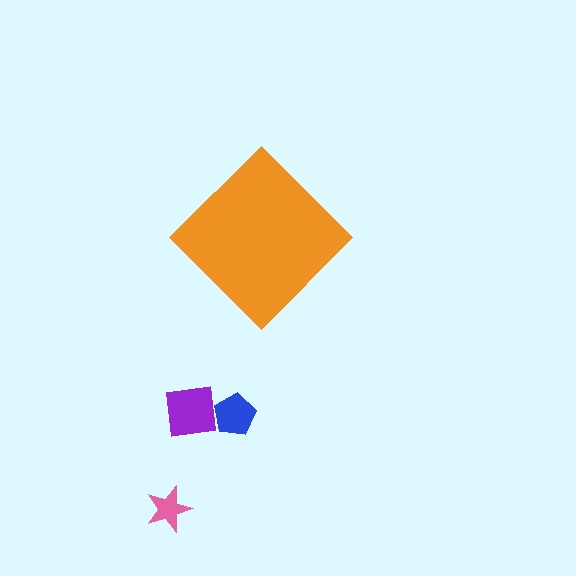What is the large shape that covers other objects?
An orange diamond.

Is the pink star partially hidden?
No, the pink star is fully visible.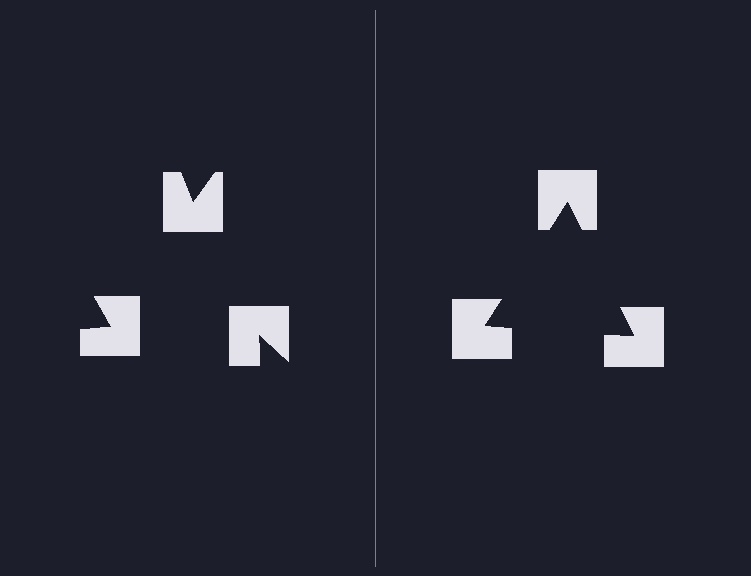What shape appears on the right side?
An illusory triangle.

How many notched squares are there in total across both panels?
6 — 3 on each side.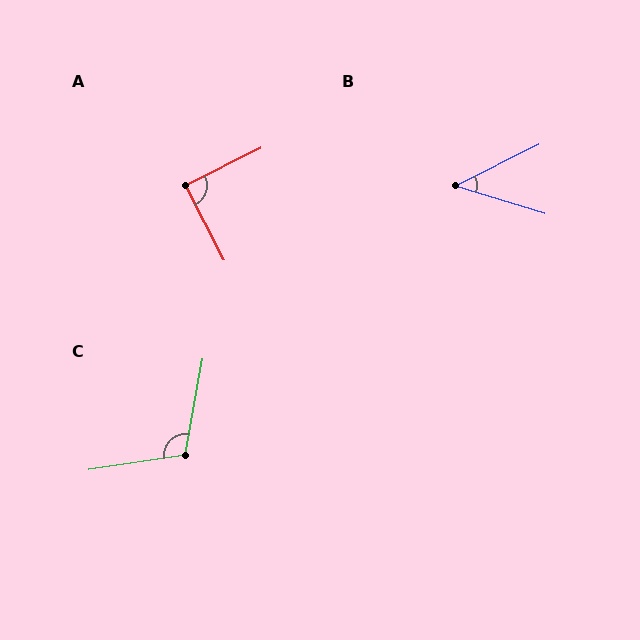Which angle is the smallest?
B, at approximately 43 degrees.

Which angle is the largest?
C, at approximately 109 degrees.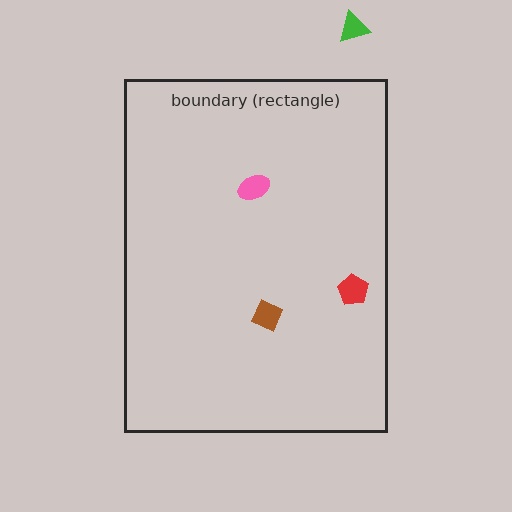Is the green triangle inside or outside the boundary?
Outside.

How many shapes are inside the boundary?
3 inside, 1 outside.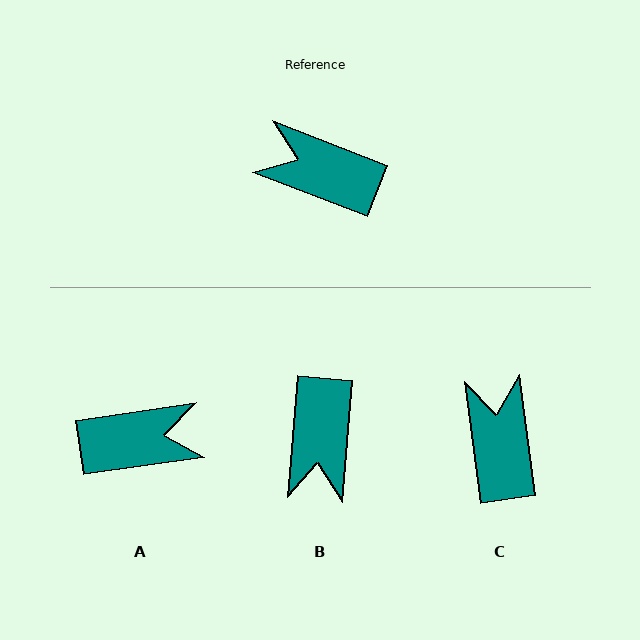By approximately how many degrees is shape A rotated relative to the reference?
Approximately 150 degrees clockwise.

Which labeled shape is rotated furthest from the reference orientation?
A, about 150 degrees away.